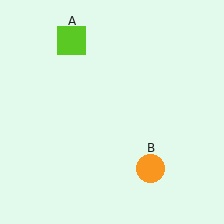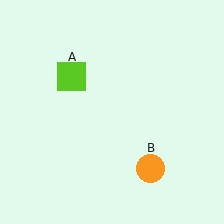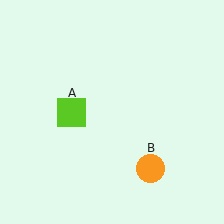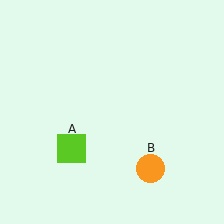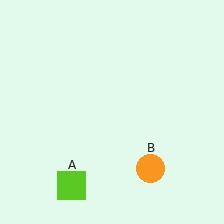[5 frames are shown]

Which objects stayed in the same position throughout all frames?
Orange circle (object B) remained stationary.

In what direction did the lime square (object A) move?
The lime square (object A) moved down.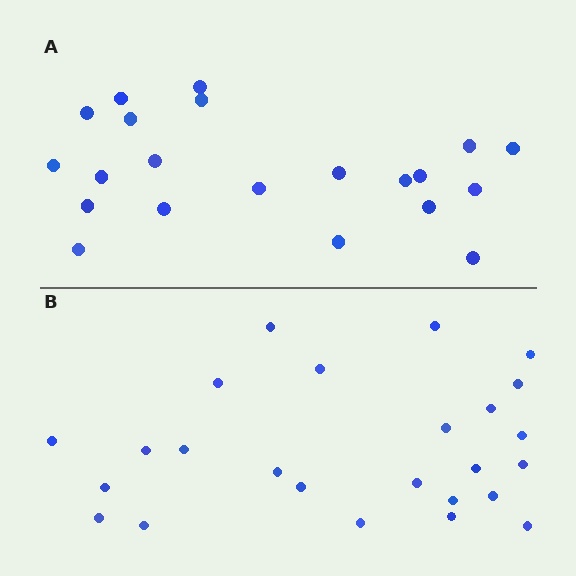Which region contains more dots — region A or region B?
Region B (the bottom region) has more dots.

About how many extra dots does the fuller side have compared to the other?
Region B has about 4 more dots than region A.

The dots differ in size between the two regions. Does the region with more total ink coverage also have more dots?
No. Region A has more total ink coverage because its dots are larger, but region B actually contains more individual dots. Total area can be misleading — the number of items is what matters here.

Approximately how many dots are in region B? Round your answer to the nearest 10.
About 20 dots. (The exact count is 25, which rounds to 20.)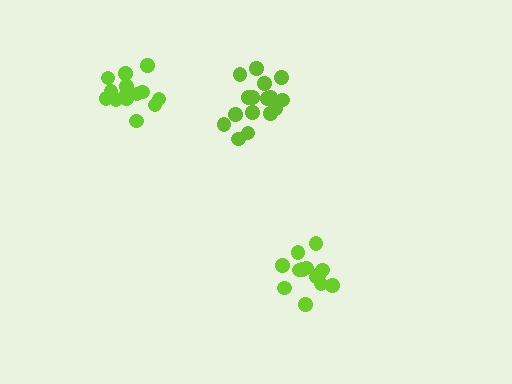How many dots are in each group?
Group 1: 14 dots, Group 2: 13 dots, Group 3: 16 dots (43 total).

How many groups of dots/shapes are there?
There are 3 groups.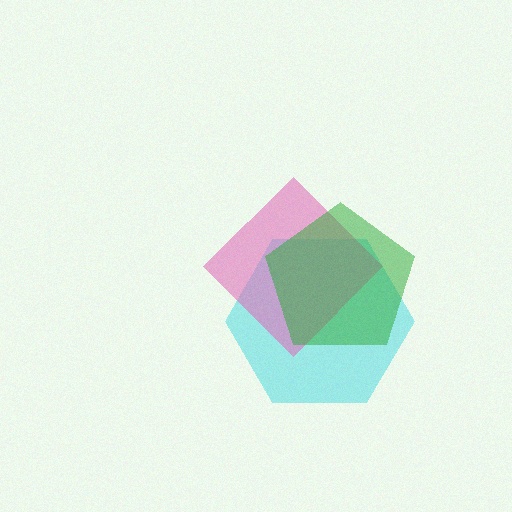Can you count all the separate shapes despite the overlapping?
Yes, there are 3 separate shapes.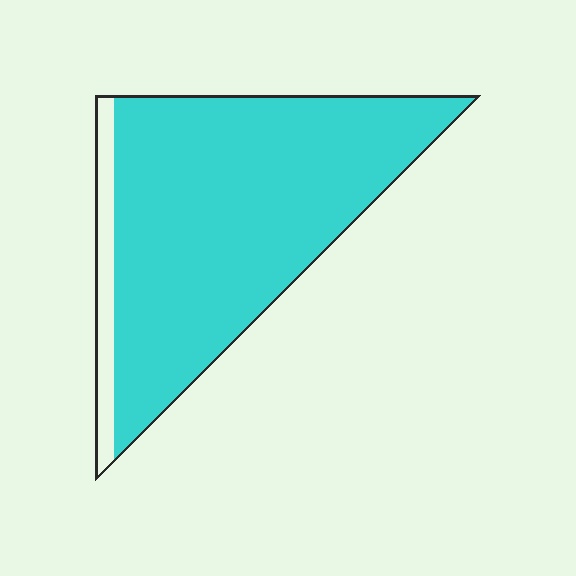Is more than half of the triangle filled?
Yes.